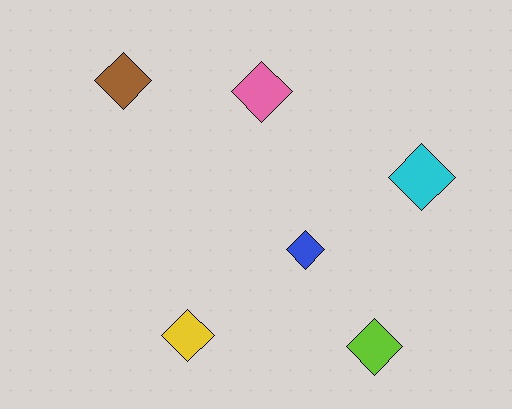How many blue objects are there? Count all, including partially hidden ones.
There is 1 blue object.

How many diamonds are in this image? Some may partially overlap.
There are 6 diamonds.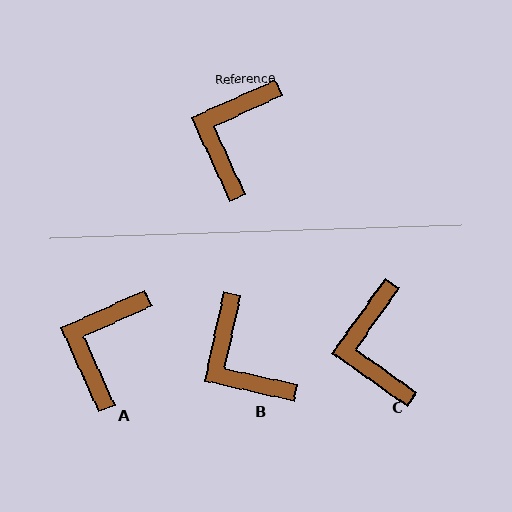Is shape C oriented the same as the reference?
No, it is off by about 30 degrees.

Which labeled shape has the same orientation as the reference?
A.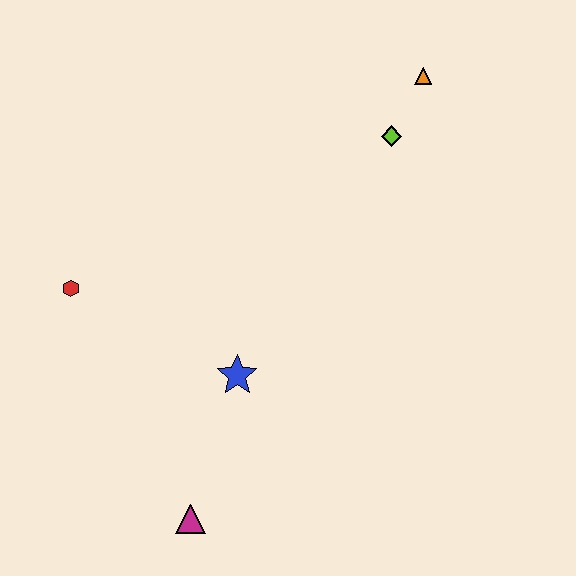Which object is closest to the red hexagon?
The blue star is closest to the red hexagon.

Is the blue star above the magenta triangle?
Yes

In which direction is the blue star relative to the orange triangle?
The blue star is below the orange triangle.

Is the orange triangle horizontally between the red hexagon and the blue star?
No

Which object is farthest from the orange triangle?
The magenta triangle is farthest from the orange triangle.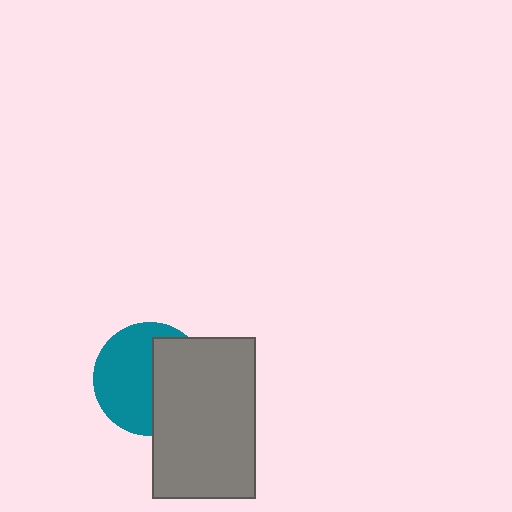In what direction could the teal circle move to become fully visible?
The teal circle could move left. That would shift it out from behind the gray rectangle entirely.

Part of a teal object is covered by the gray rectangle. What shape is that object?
It is a circle.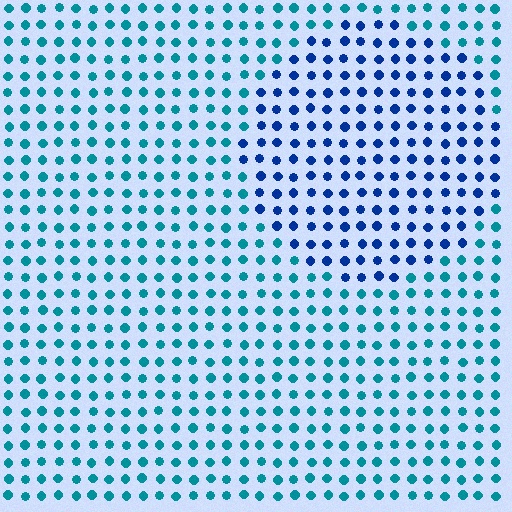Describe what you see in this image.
The image is filled with small teal elements in a uniform arrangement. A circle-shaped region is visible where the elements are tinted to a slightly different hue, forming a subtle color boundary.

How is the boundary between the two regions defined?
The boundary is defined purely by a slight shift in hue (about 37 degrees). Spacing, size, and orientation are identical on both sides.